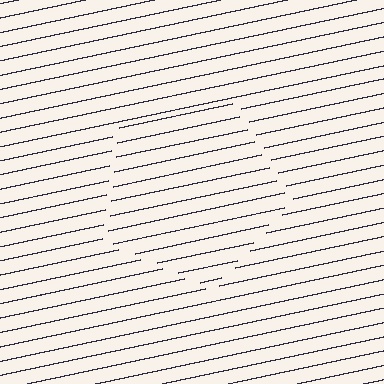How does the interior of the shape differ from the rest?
The interior of the shape contains the same grating, shifted by half a period — the contour is defined by the phase discontinuity where line-ends from the inner and outer gratings abut.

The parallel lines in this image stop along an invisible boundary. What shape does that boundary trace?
An illusory pentagon. The interior of the shape contains the same grating, shifted by half a period — the contour is defined by the phase discontinuity where line-ends from the inner and outer gratings abut.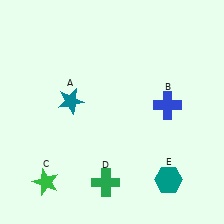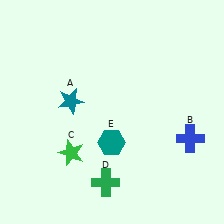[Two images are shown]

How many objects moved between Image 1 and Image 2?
3 objects moved between the two images.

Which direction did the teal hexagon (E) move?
The teal hexagon (E) moved left.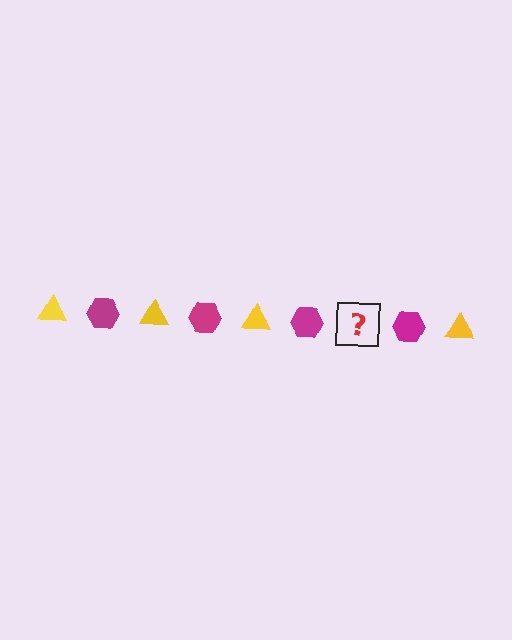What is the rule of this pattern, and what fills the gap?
The rule is that the pattern alternates between yellow triangle and magenta hexagon. The gap should be filled with a yellow triangle.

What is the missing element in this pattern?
The missing element is a yellow triangle.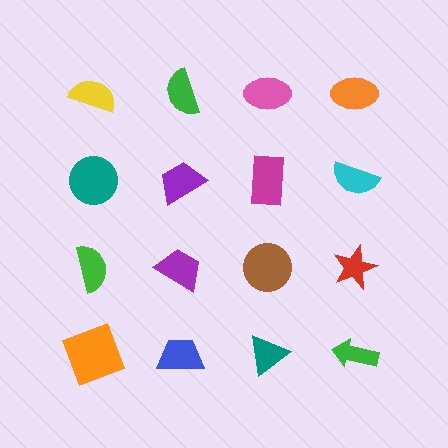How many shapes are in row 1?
4 shapes.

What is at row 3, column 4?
A red star.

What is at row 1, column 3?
A pink ellipse.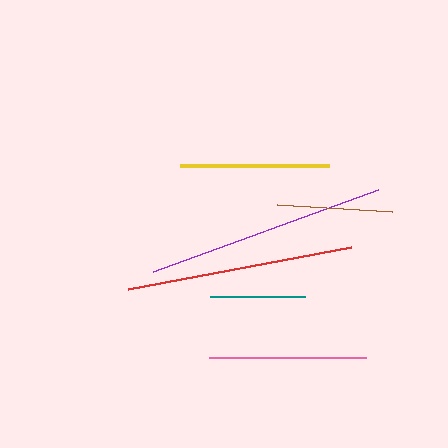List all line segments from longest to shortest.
From longest to shortest: purple, red, pink, yellow, brown, teal.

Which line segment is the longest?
The purple line is the longest at approximately 239 pixels.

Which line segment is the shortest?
The teal line is the shortest at approximately 95 pixels.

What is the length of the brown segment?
The brown segment is approximately 115 pixels long.